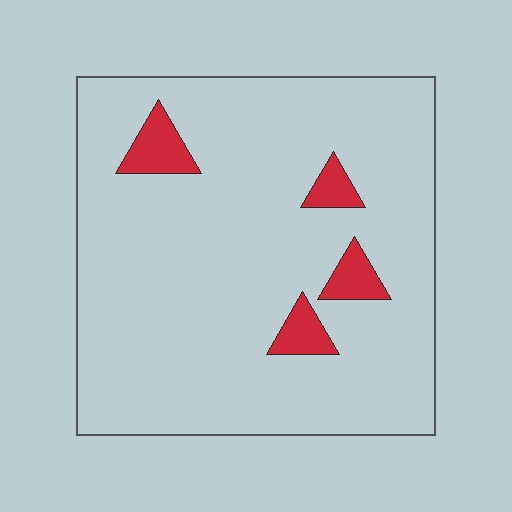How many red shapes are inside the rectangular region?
4.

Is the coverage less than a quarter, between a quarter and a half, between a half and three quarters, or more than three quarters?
Less than a quarter.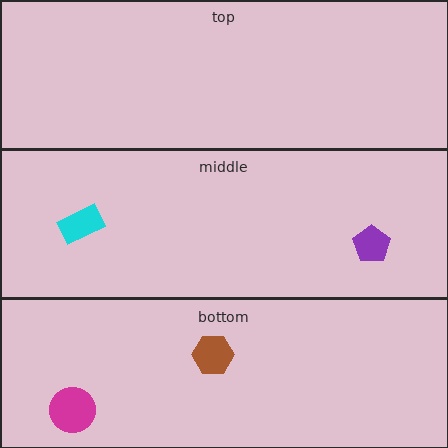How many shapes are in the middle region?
2.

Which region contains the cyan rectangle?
The middle region.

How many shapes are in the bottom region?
2.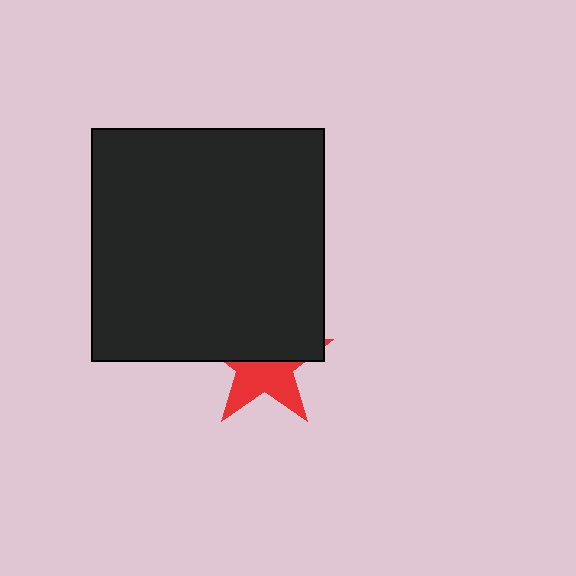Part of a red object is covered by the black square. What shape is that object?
It is a star.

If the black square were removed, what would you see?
You would see the complete red star.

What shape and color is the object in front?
The object in front is a black square.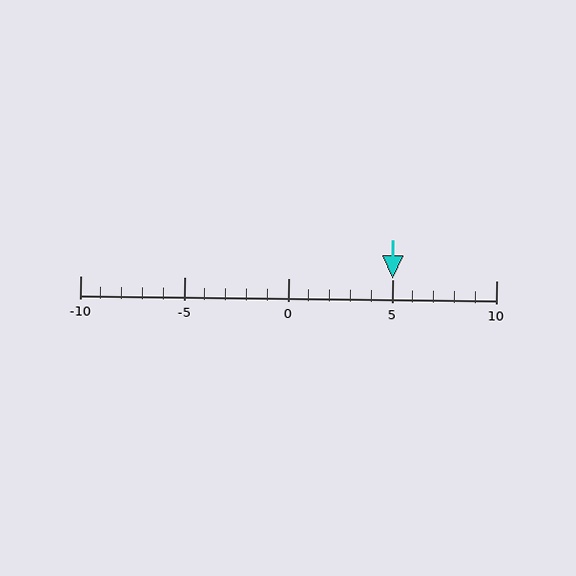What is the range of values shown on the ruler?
The ruler shows values from -10 to 10.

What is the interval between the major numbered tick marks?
The major tick marks are spaced 5 units apart.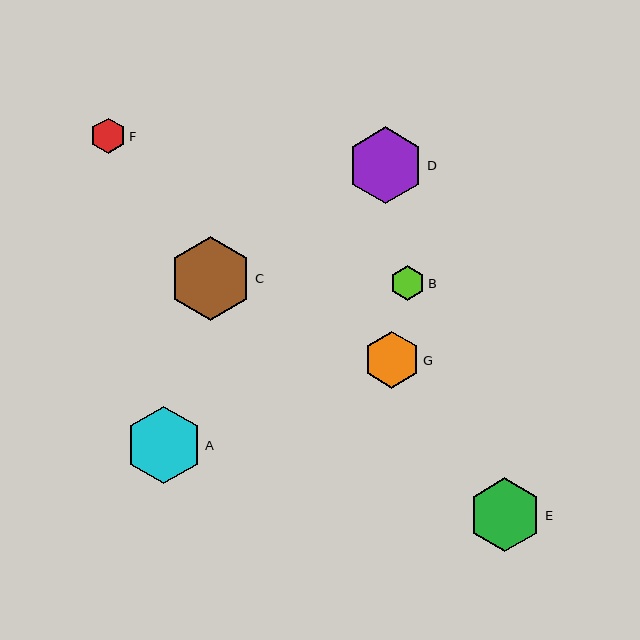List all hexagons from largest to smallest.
From largest to smallest: C, D, A, E, G, F, B.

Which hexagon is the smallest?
Hexagon B is the smallest with a size of approximately 35 pixels.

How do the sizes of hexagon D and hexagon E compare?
Hexagon D and hexagon E are approximately the same size.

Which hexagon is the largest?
Hexagon C is the largest with a size of approximately 83 pixels.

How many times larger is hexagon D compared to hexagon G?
Hexagon D is approximately 1.4 times the size of hexagon G.